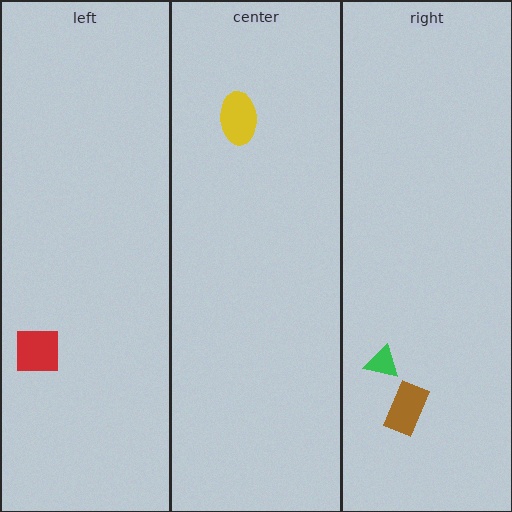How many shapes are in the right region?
2.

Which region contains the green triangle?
The right region.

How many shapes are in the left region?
1.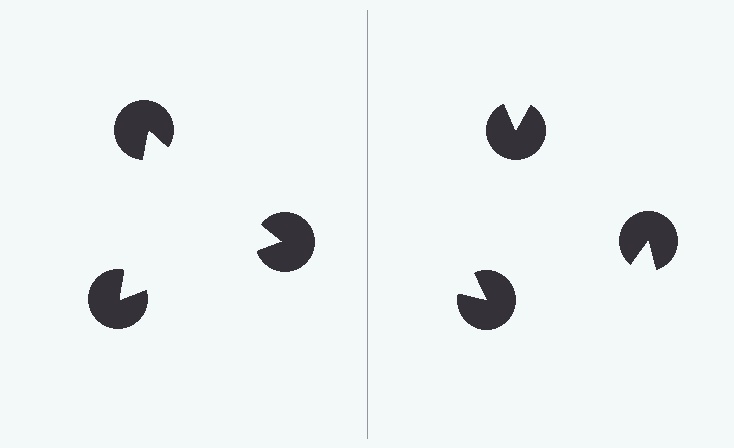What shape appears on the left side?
An illusory triangle.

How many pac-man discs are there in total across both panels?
6 — 3 on each side.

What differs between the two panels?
The pac-man discs are positioned identically on both sides; only the wedge orientations differ. On the left they align to a triangle; on the right they are misaligned.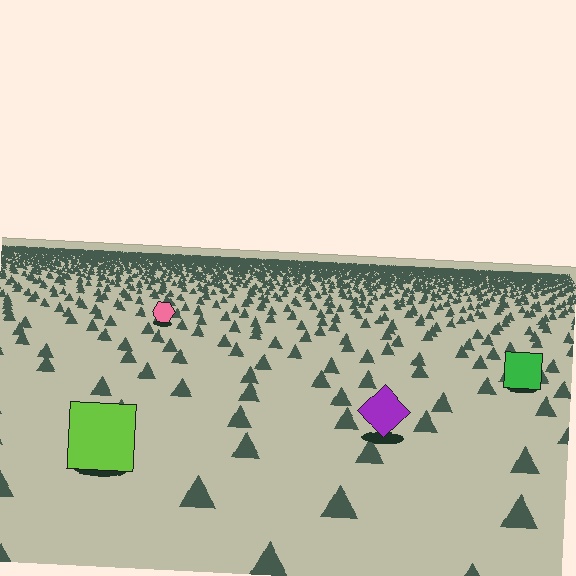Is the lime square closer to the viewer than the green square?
Yes. The lime square is closer — you can tell from the texture gradient: the ground texture is coarser near it.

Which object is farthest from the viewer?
The pink hexagon is farthest from the viewer. It appears smaller and the ground texture around it is denser.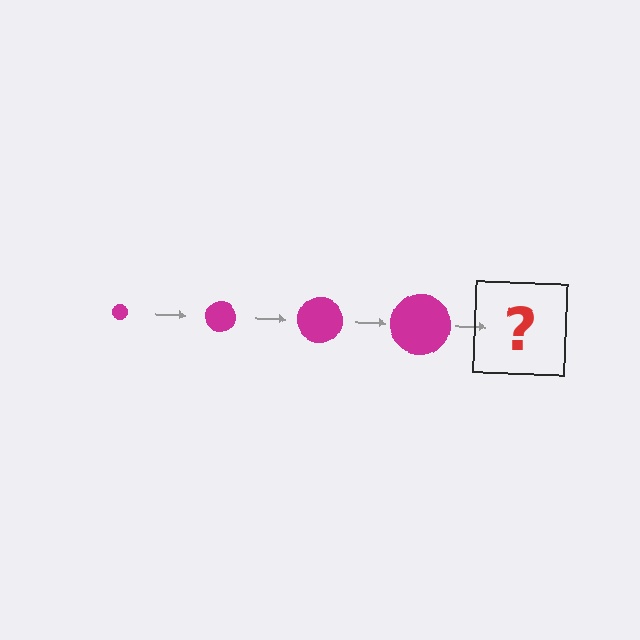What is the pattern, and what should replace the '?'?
The pattern is that the circle gets progressively larger each step. The '?' should be a magenta circle, larger than the previous one.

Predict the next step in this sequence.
The next step is a magenta circle, larger than the previous one.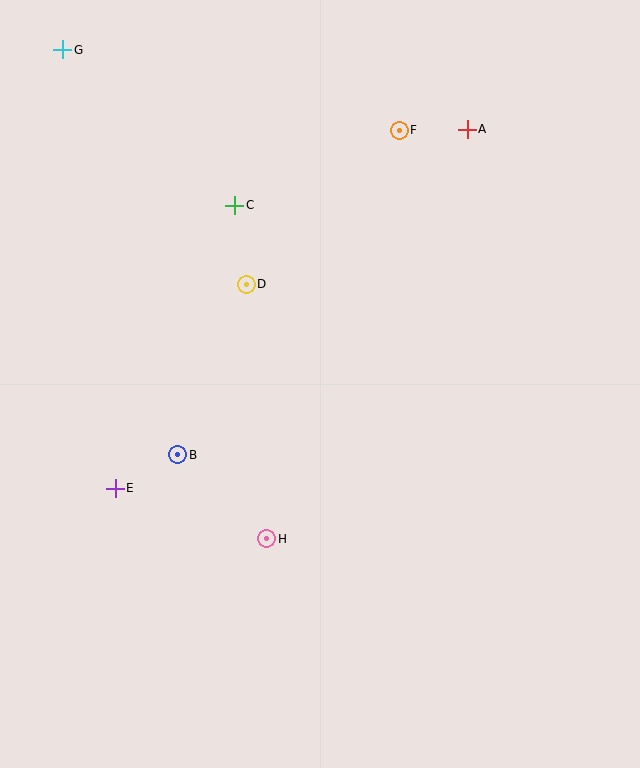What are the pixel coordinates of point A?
Point A is at (467, 129).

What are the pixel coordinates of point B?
Point B is at (178, 455).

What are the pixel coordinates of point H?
Point H is at (267, 539).